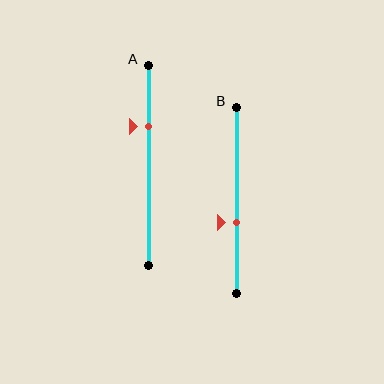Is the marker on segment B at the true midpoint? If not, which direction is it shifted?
No, the marker on segment B is shifted downward by about 12% of the segment length.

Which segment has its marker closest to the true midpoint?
Segment B has its marker closest to the true midpoint.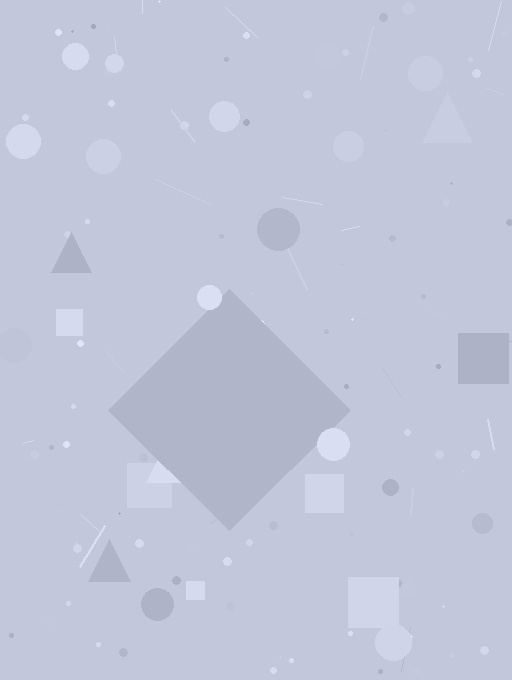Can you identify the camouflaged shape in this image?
The camouflaged shape is a diamond.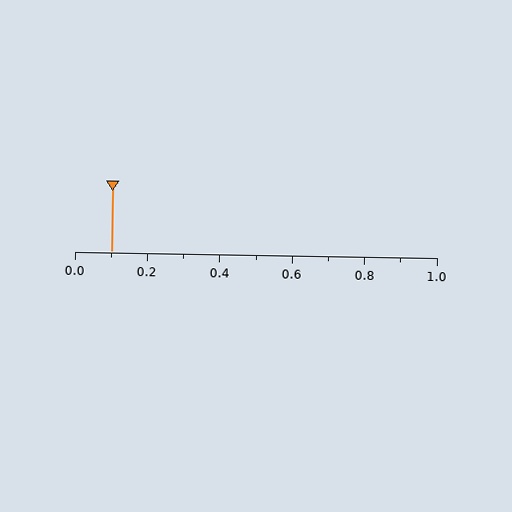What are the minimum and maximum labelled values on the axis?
The axis runs from 0.0 to 1.0.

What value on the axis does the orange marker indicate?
The marker indicates approximately 0.1.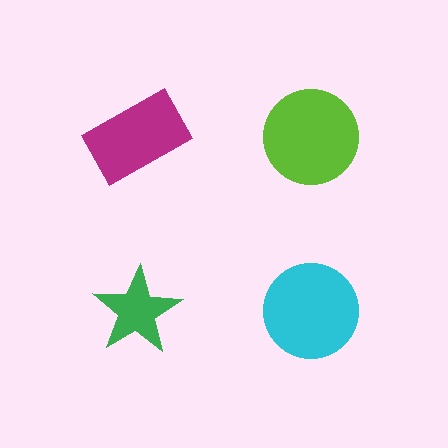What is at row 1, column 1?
A magenta rectangle.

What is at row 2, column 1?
A green star.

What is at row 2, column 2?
A cyan circle.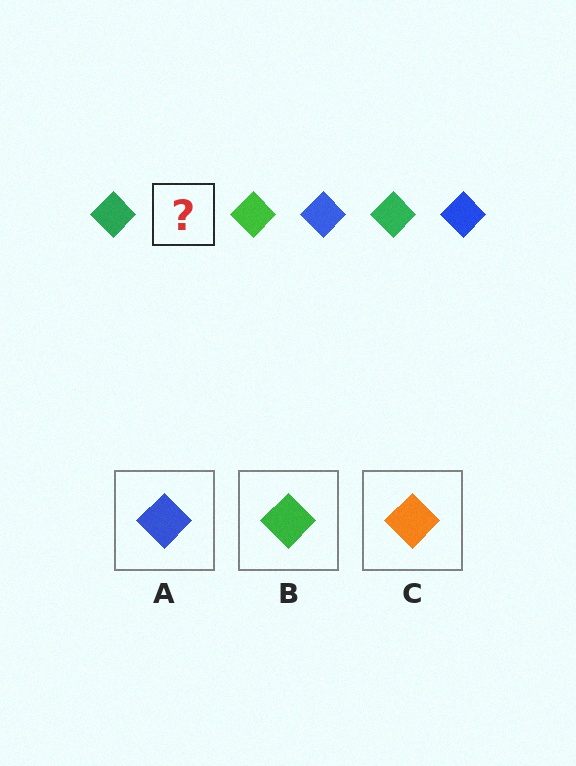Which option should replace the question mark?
Option A.